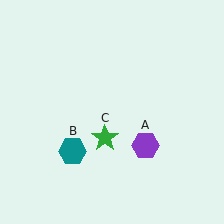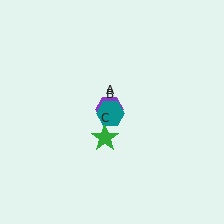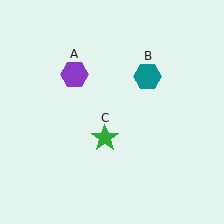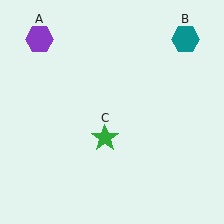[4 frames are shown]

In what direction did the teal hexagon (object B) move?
The teal hexagon (object B) moved up and to the right.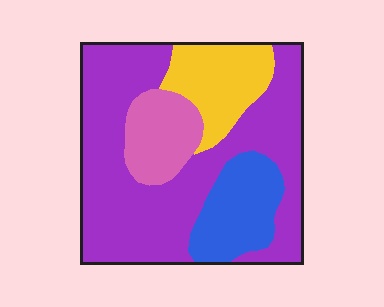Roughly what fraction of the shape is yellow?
Yellow takes up about one sixth (1/6) of the shape.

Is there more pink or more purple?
Purple.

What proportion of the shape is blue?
Blue takes up about one sixth (1/6) of the shape.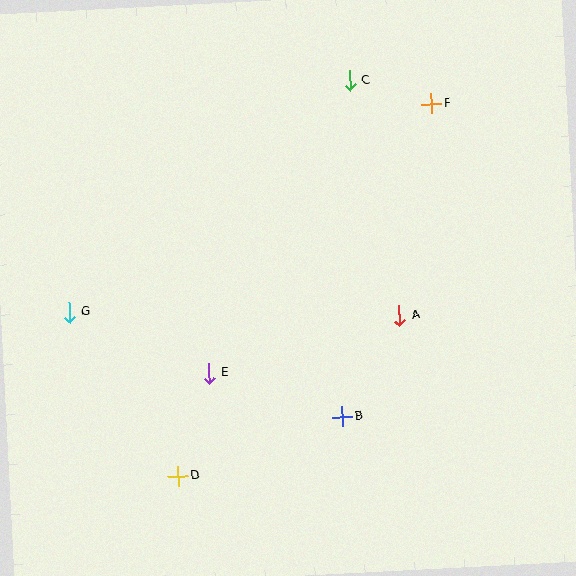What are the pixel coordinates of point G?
Point G is at (69, 313).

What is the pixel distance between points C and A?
The distance between C and A is 240 pixels.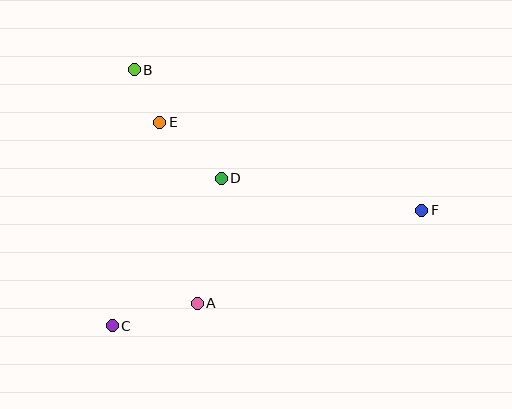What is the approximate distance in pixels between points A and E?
The distance between A and E is approximately 185 pixels.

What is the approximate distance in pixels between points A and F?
The distance between A and F is approximately 243 pixels.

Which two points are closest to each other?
Points B and E are closest to each other.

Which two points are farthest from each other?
Points C and F are farthest from each other.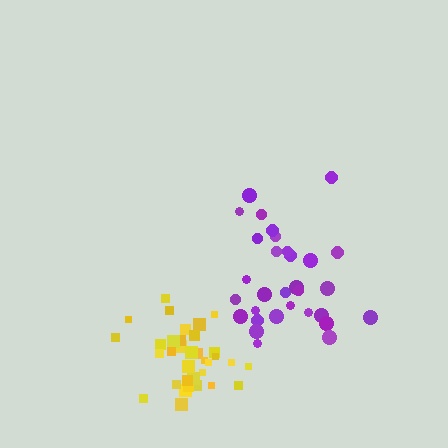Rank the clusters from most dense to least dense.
yellow, purple.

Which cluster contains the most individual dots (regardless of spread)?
Yellow (35).